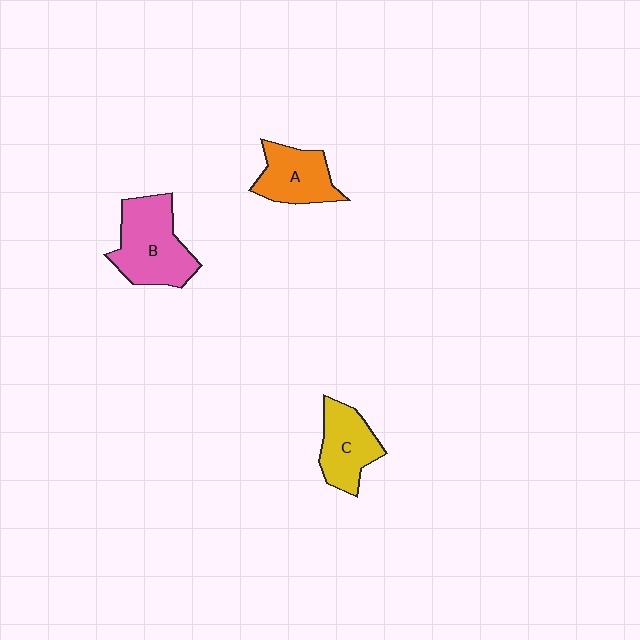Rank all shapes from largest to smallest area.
From largest to smallest: B (pink), C (yellow), A (orange).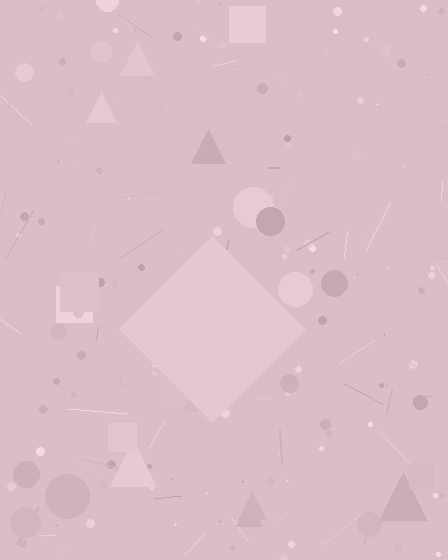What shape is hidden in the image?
A diamond is hidden in the image.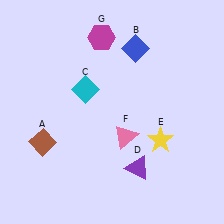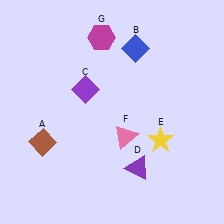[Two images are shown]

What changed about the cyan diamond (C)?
In Image 1, C is cyan. In Image 2, it changed to purple.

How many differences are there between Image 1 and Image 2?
There is 1 difference between the two images.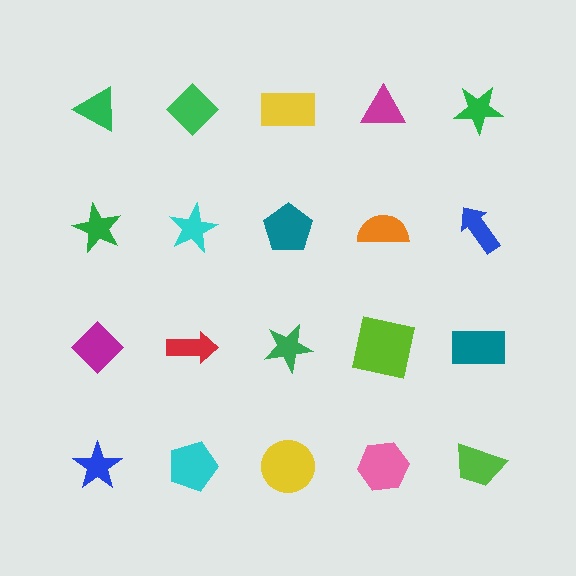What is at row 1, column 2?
A green diamond.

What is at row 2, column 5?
A blue arrow.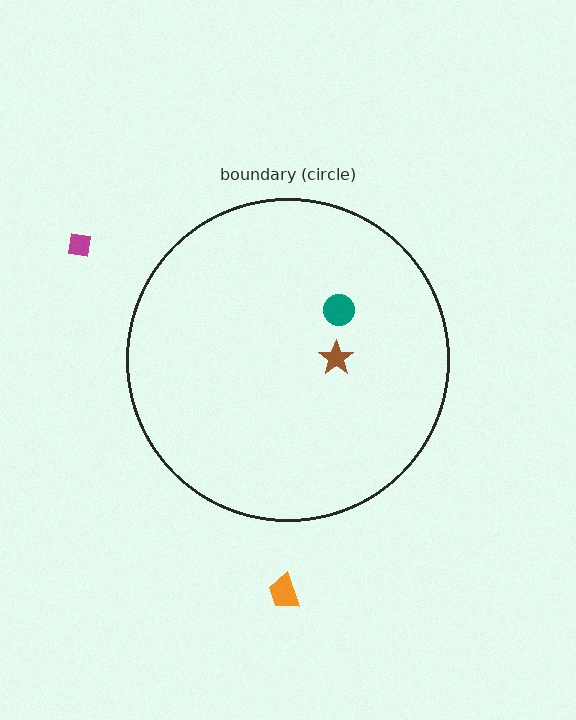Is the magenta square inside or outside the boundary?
Outside.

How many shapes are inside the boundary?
2 inside, 2 outside.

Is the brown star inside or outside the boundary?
Inside.